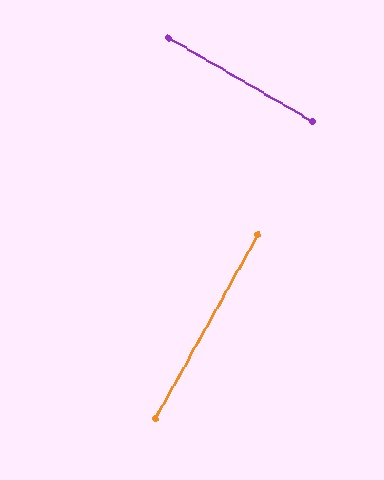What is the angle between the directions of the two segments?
Approximately 89 degrees.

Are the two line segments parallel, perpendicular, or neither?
Perpendicular — they meet at approximately 89°.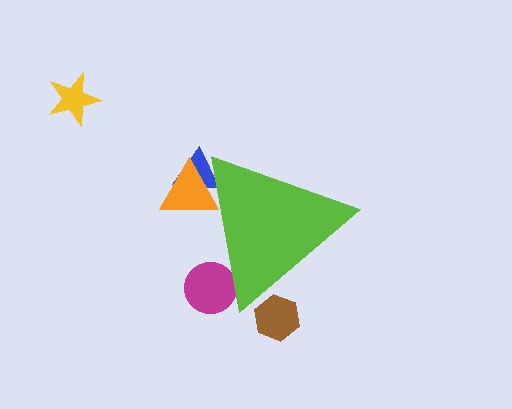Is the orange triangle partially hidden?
Yes, the orange triangle is partially hidden behind the lime triangle.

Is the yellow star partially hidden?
No, the yellow star is fully visible.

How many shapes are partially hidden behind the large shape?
4 shapes are partially hidden.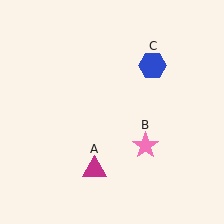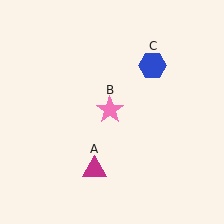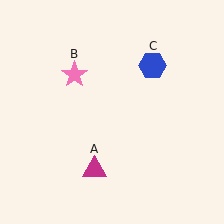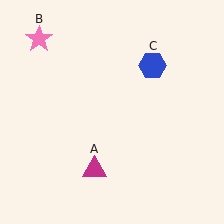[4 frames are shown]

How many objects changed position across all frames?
1 object changed position: pink star (object B).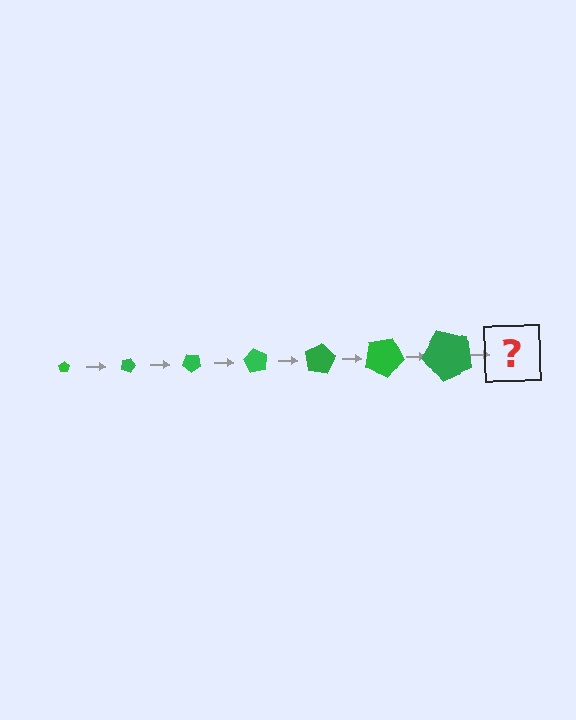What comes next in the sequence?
The next element should be a pentagon, larger than the previous one and rotated 140 degrees from the start.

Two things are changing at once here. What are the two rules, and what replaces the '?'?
The two rules are that the pentagon grows larger each step and it rotates 20 degrees each step. The '?' should be a pentagon, larger than the previous one and rotated 140 degrees from the start.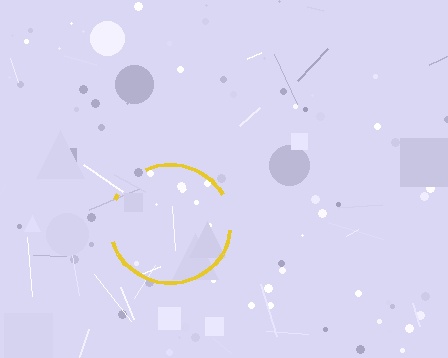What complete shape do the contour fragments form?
The contour fragments form a circle.